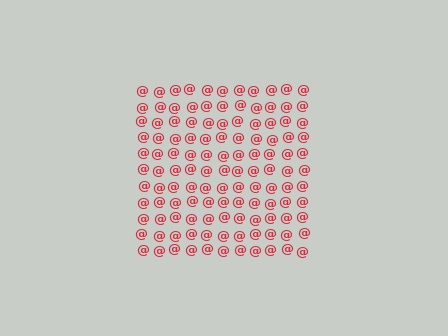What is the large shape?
The large shape is a square.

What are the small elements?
The small elements are at signs.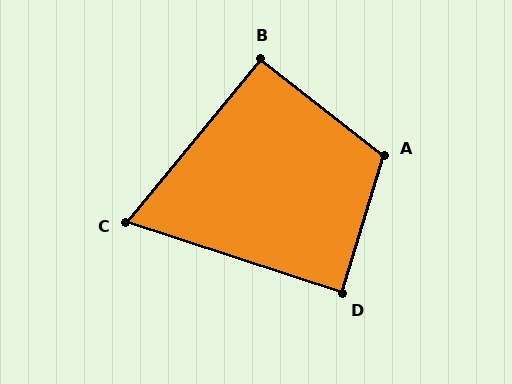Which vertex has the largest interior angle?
A, at approximately 111 degrees.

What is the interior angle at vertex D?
Approximately 88 degrees (approximately right).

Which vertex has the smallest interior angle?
C, at approximately 69 degrees.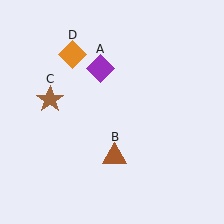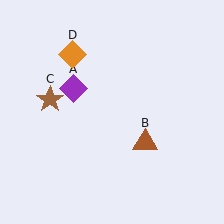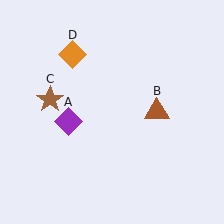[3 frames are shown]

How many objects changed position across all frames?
2 objects changed position: purple diamond (object A), brown triangle (object B).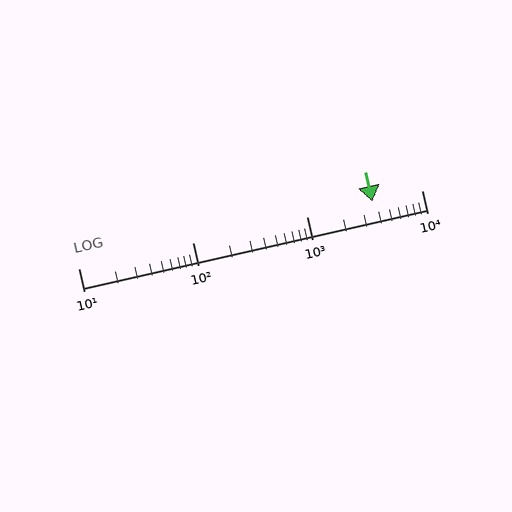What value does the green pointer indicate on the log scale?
The pointer indicates approximately 3700.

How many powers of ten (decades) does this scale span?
The scale spans 3 decades, from 10 to 10000.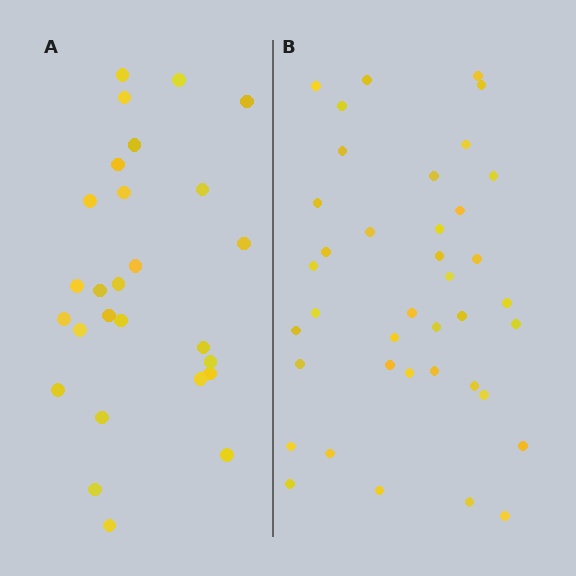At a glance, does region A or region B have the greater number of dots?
Region B (the right region) has more dots.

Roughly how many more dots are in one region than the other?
Region B has roughly 12 or so more dots than region A.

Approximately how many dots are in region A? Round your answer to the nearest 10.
About 30 dots. (The exact count is 27, which rounds to 30.)